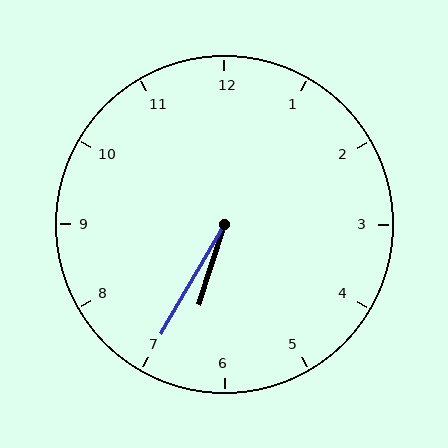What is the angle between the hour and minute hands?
Approximately 12 degrees.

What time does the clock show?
6:35.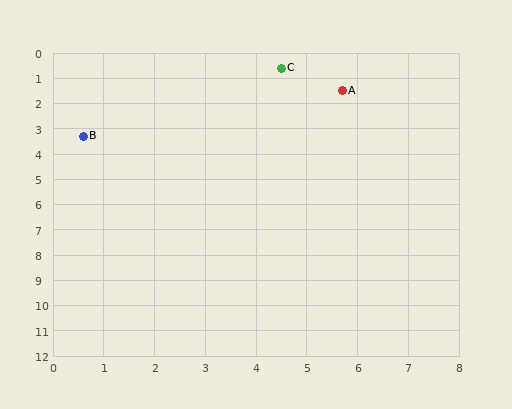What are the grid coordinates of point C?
Point C is at approximately (4.5, 0.6).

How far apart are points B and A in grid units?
Points B and A are about 5.4 grid units apart.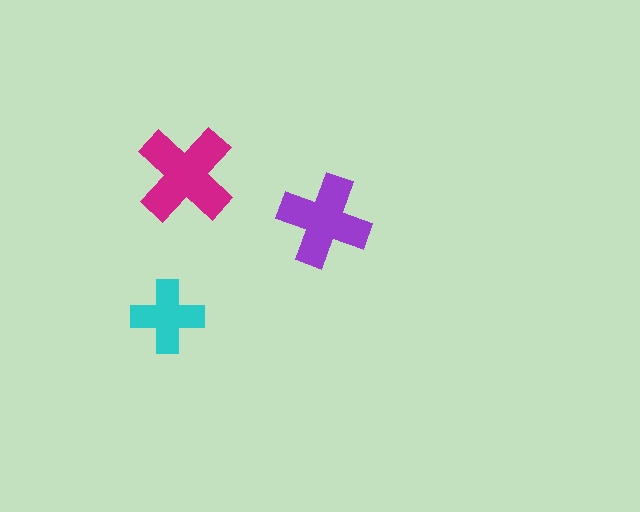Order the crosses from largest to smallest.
the magenta one, the purple one, the cyan one.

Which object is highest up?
The magenta cross is topmost.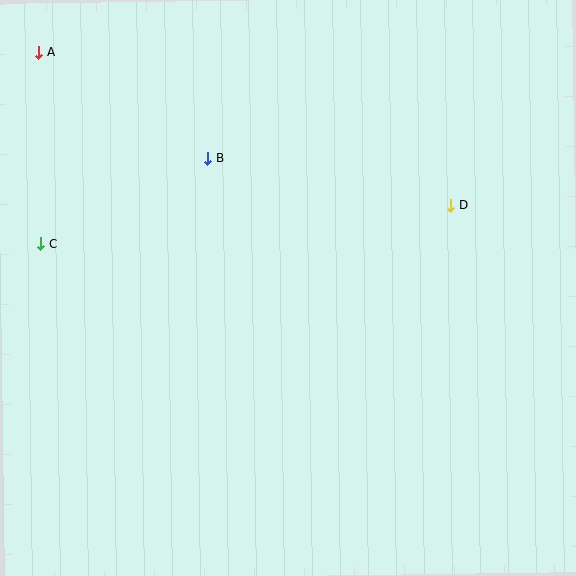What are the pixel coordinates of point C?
Point C is at (41, 244).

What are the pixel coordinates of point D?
Point D is at (450, 205).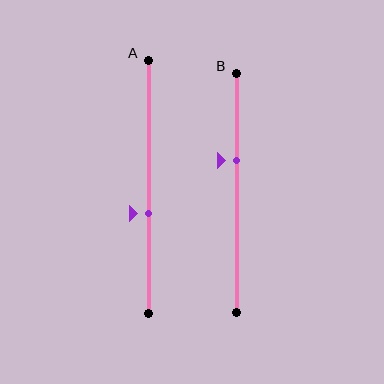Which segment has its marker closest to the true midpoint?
Segment A has its marker closest to the true midpoint.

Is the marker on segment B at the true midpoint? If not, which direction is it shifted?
No, the marker on segment B is shifted upward by about 13% of the segment length.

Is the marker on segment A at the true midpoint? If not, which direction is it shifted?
No, the marker on segment A is shifted downward by about 10% of the segment length.